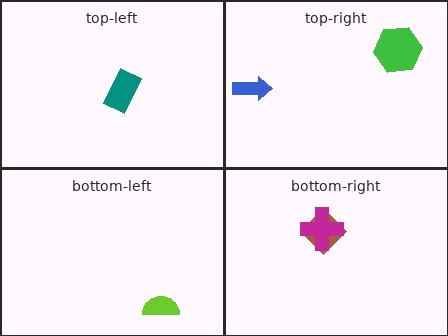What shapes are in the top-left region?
The teal rectangle.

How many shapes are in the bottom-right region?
2.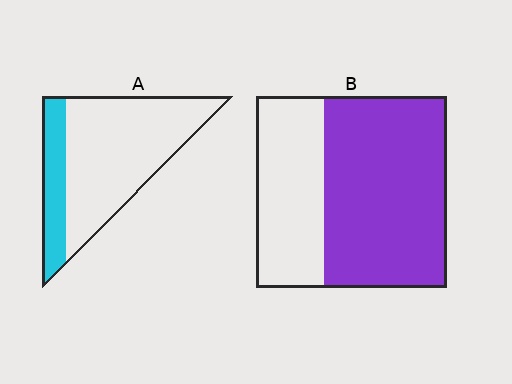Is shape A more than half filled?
No.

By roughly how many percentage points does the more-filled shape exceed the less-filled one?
By roughly 40 percentage points (B over A).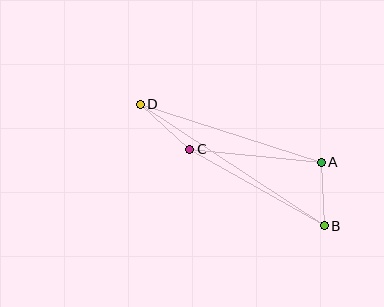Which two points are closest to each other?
Points A and B are closest to each other.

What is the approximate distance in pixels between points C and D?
The distance between C and D is approximately 67 pixels.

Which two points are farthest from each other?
Points B and D are farthest from each other.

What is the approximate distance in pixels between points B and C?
The distance between B and C is approximately 155 pixels.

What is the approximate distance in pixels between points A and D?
The distance between A and D is approximately 190 pixels.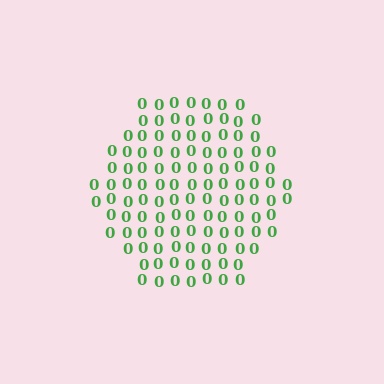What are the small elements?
The small elements are digit 0's.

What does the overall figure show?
The overall figure shows a hexagon.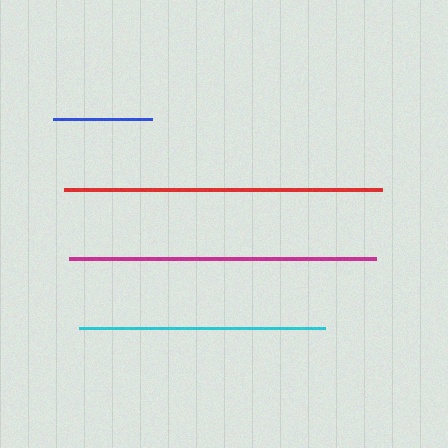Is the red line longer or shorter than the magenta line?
The red line is longer than the magenta line.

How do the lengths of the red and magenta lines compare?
The red and magenta lines are approximately the same length.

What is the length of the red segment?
The red segment is approximately 318 pixels long.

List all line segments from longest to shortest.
From longest to shortest: red, magenta, cyan, blue.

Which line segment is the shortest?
The blue line is the shortest at approximately 100 pixels.